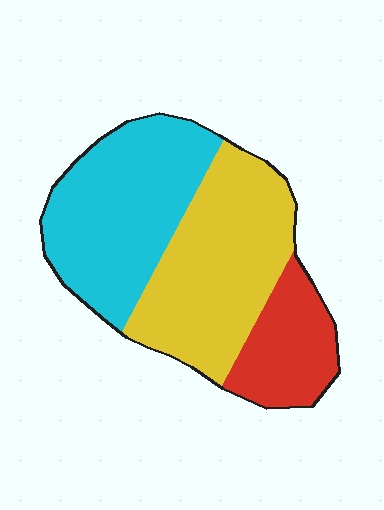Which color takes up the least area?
Red, at roughly 20%.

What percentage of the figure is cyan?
Cyan covers around 40% of the figure.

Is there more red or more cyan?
Cyan.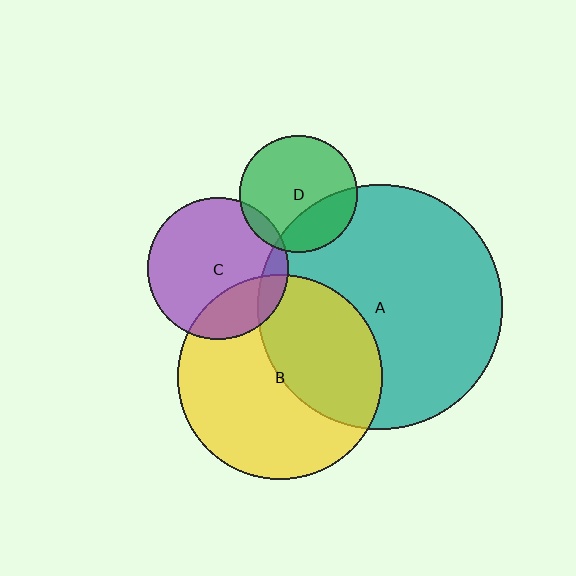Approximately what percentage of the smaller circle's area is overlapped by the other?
Approximately 30%.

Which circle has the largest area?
Circle A (teal).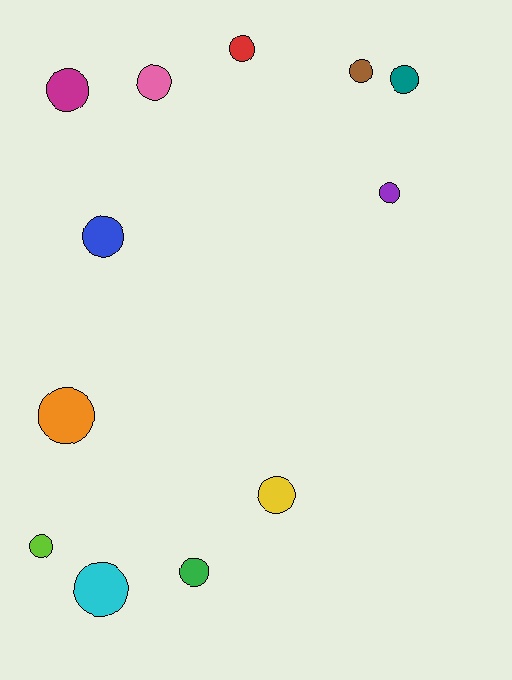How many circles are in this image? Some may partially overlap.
There are 12 circles.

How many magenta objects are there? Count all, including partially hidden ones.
There is 1 magenta object.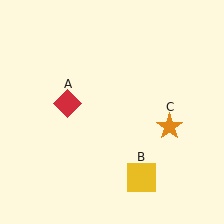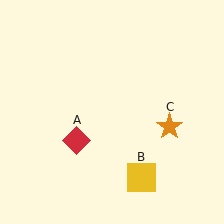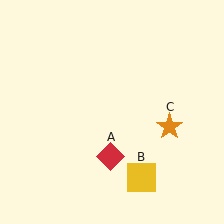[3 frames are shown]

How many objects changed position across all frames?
1 object changed position: red diamond (object A).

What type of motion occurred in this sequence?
The red diamond (object A) rotated counterclockwise around the center of the scene.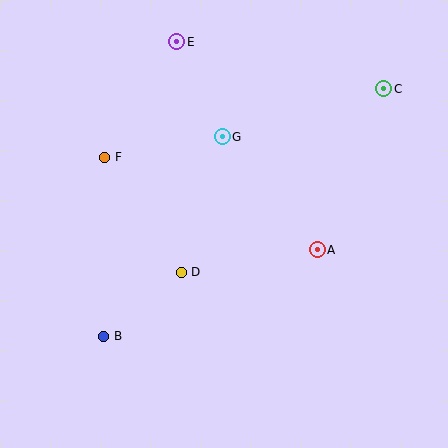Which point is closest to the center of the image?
Point D at (181, 272) is closest to the center.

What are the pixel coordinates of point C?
Point C is at (384, 89).